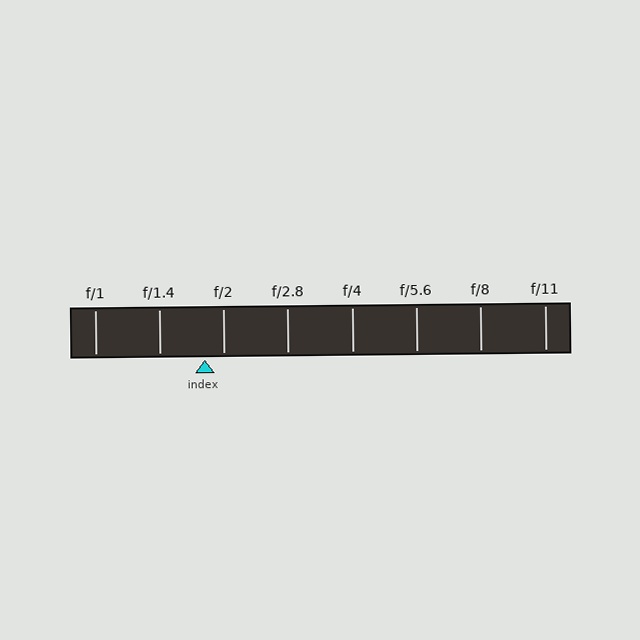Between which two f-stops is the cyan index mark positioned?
The index mark is between f/1.4 and f/2.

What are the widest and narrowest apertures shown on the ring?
The widest aperture shown is f/1 and the narrowest is f/11.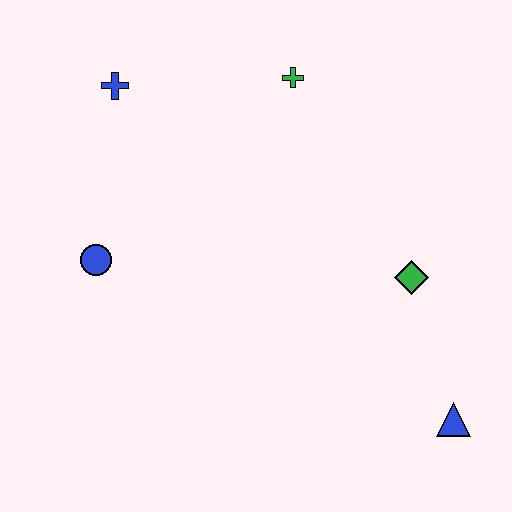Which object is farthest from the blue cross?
The blue triangle is farthest from the blue cross.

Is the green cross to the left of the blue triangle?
Yes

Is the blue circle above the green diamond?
Yes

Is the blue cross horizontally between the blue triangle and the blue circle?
Yes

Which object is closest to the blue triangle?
The green diamond is closest to the blue triangle.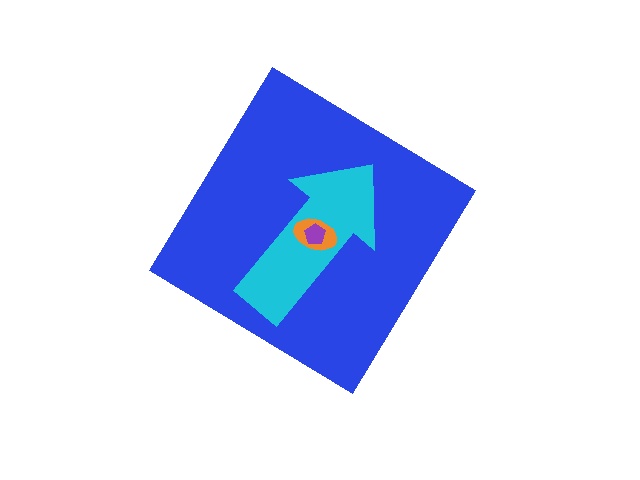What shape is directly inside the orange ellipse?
The purple pentagon.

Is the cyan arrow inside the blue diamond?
Yes.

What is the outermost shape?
The blue diamond.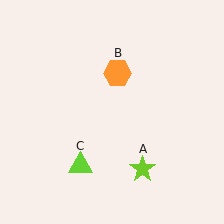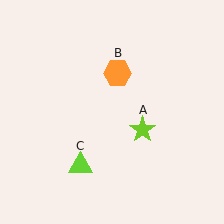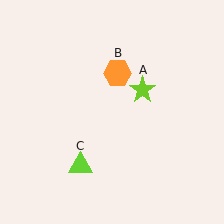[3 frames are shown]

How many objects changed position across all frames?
1 object changed position: lime star (object A).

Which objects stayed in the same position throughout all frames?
Orange hexagon (object B) and lime triangle (object C) remained stationary.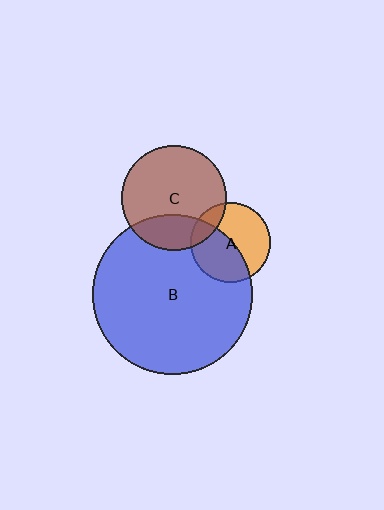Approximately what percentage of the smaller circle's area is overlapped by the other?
Approximately 15%.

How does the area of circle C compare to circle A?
Approximately 1.7 times.